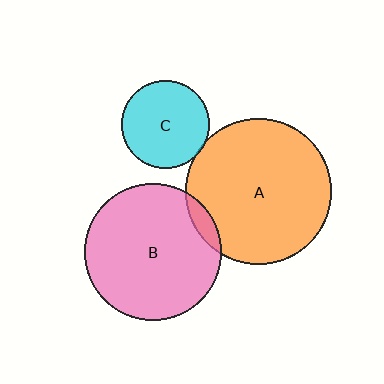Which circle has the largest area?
Circle A (orange).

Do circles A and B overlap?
Yes.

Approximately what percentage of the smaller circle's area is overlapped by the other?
Approximately 5%.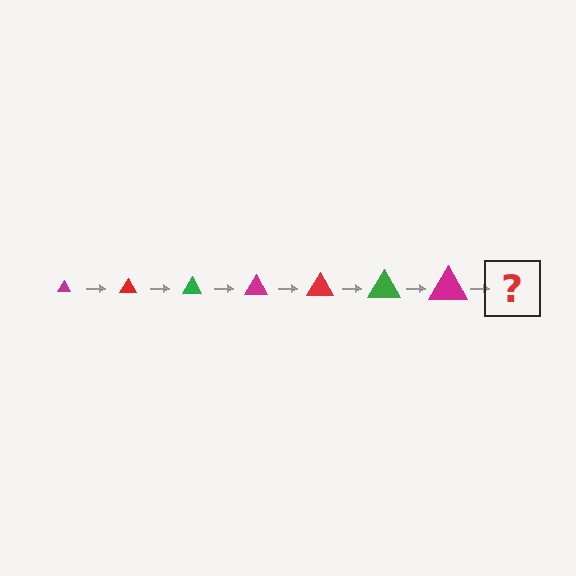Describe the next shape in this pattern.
It should be a red triangle, larger than the previous one.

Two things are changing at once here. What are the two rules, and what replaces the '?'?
The two rules are that the triangle grows larger each step and the color cycles through magenta, red, and green. The '?' should be a red triangle, larger than the previous one.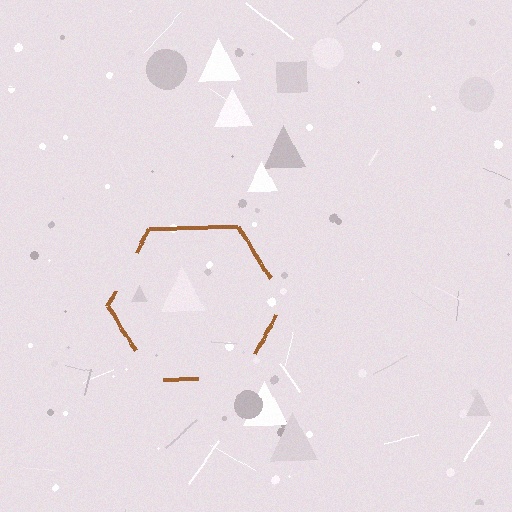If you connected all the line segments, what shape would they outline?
They would outline a hexagon.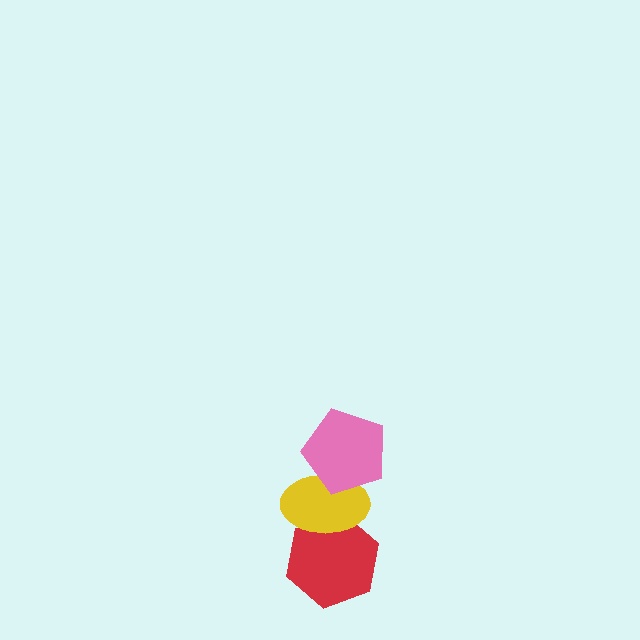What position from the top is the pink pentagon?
The pink pentagon is 1st from the top.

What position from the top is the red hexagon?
The red hexagon is 3rd from the top.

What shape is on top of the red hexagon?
The yellow ellipse is on top of the red hexagon.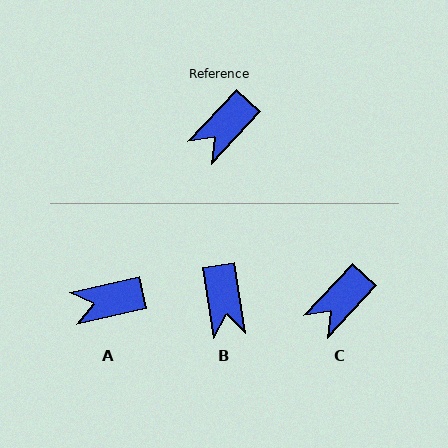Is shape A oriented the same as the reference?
No, it is off by about 34 degrees.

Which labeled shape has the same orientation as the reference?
C.